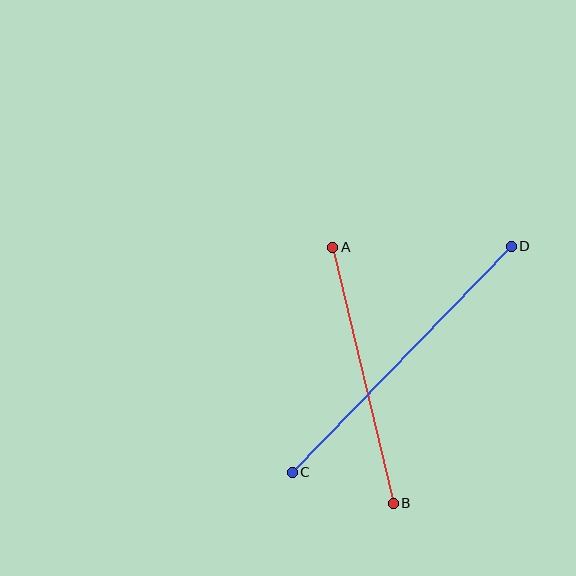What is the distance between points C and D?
The distance is approximately 315 pixels.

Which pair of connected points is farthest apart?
Points C and D are farthest apart.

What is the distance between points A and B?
The distance is approximately 263 pixels.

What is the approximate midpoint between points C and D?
The midpoint is at approximately (402, 359) pixels.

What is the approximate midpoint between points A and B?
The midpoint is at approximately (363, 375) pixels.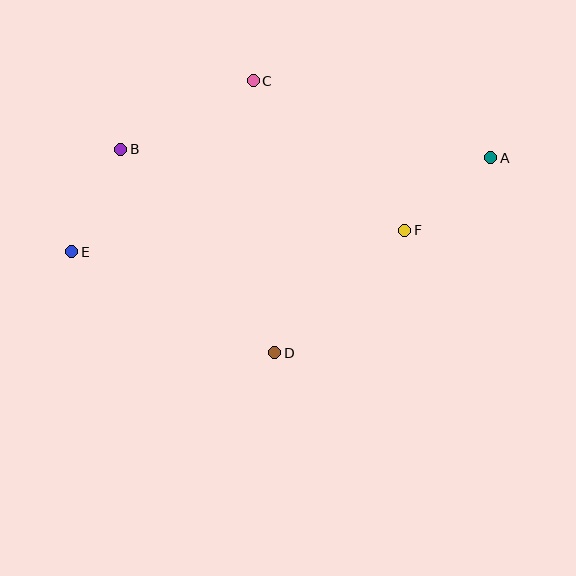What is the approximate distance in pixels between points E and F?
The distance between E and F is approximately 334 pixels.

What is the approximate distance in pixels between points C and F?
The distance between C and F is approximately 213 pixels.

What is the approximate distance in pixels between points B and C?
The distance between B and C is approximately 149 pixels.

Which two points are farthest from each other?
Points A and E are farthest from each other.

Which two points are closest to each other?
Points A and F are closest to each other.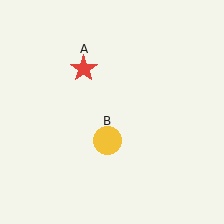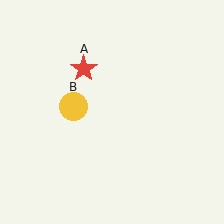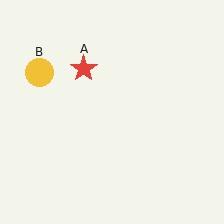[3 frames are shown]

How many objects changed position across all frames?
1 object changed position: yellow circle (object B).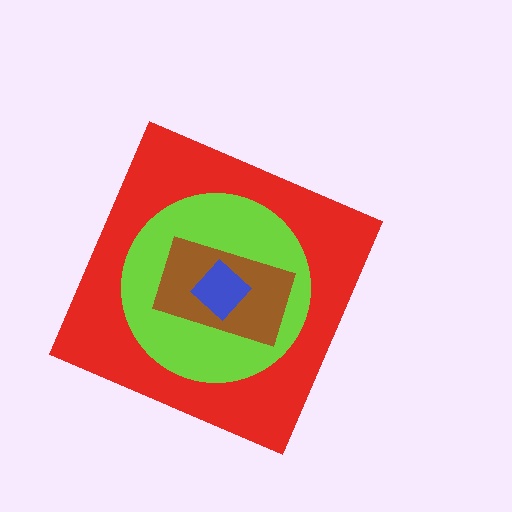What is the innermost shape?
The blue diamond.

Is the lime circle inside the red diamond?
Yes.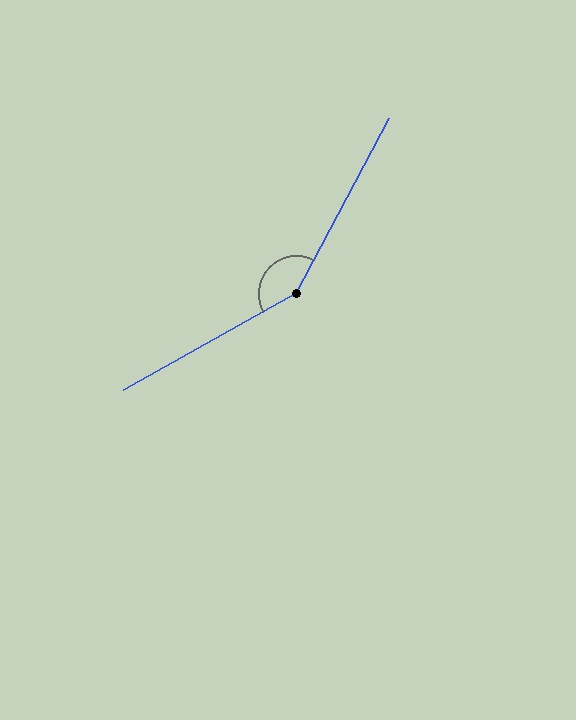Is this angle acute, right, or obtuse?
It is obtuse.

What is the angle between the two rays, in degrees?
Approximately 147 degrees.